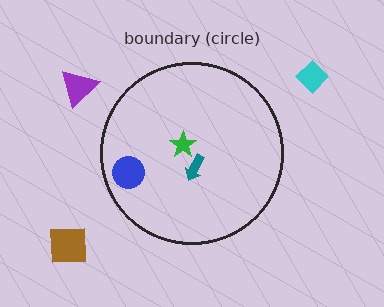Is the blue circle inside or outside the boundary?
Inside.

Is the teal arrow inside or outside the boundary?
Inside.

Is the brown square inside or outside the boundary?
Outside.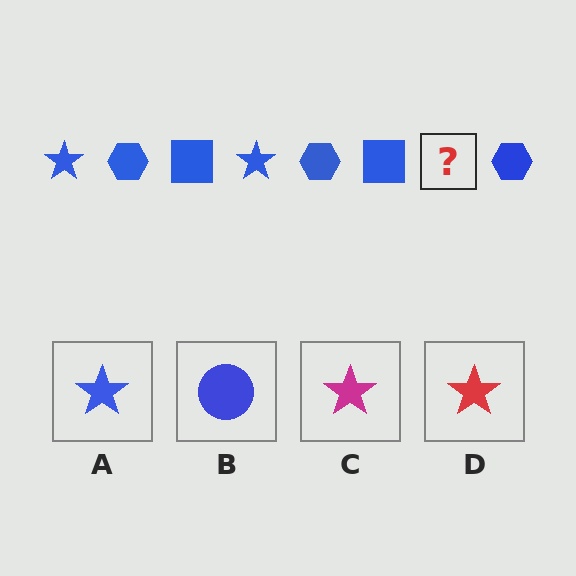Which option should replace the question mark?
Option A.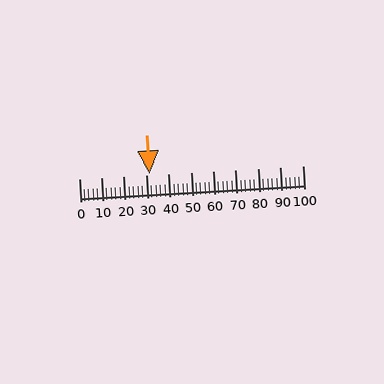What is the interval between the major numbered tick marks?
The major tick marks are spaced 10 units apart.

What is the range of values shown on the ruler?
The ruler shows values from 0 to 100.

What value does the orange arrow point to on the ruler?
The orange arrow points to approximately 31.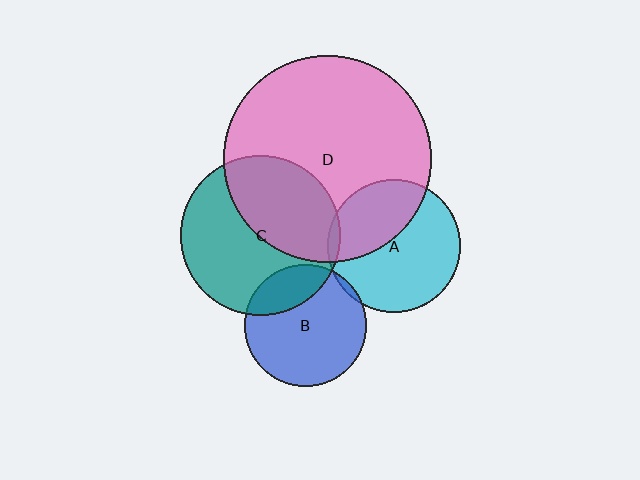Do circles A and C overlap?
Yes.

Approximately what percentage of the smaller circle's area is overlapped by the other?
Approximately 5%.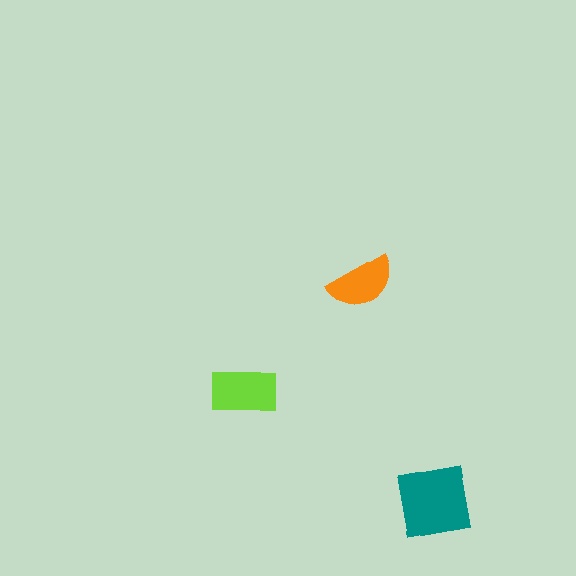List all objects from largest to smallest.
The teal square, the lime rectangle, the orange semicircle.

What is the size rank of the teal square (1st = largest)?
1st.